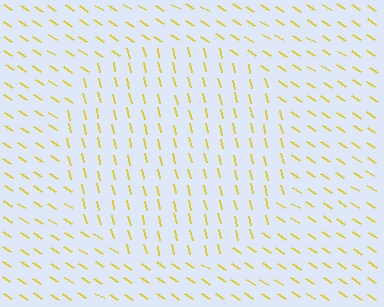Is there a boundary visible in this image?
Yes, there is a texture boundary formed by a change in line orientation.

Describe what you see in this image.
The image is filled with small yellow line segments. A circle region in the image has lines oriented differently from the surrounding lines, creating a visible texture boundary.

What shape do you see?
I see a circle.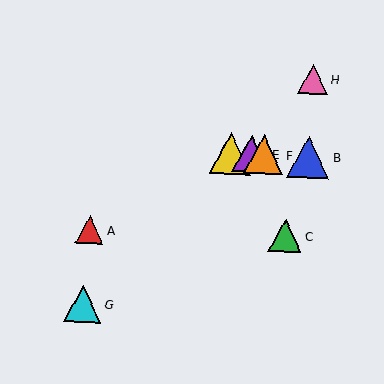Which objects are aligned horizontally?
Objects B, D, E, F are aligned horizontally.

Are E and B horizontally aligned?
Yes, both are at y≈154.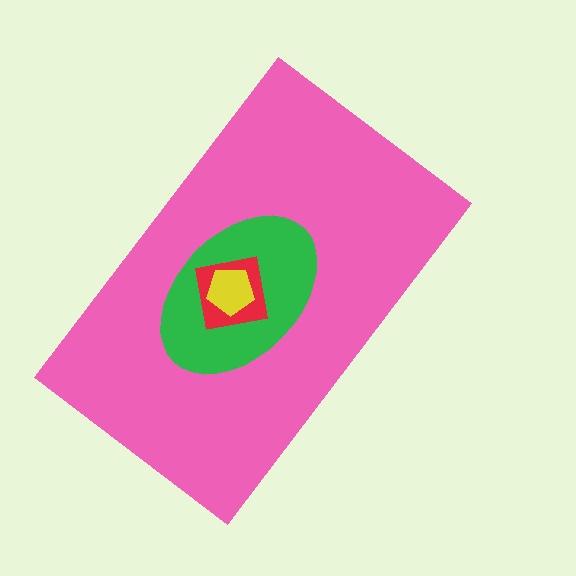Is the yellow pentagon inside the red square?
Yes.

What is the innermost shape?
The yellow pentagon.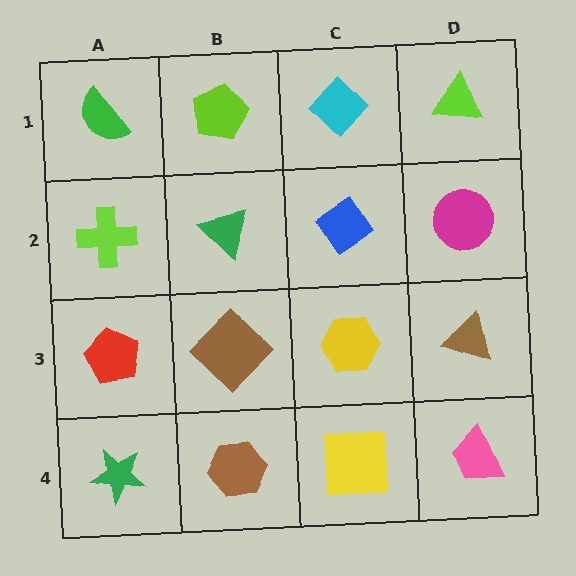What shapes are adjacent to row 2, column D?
A lime triangle (row 1, column D), a brown triangle (row 3, column D), a blue diamond (row 2, column C).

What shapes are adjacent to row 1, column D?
A magenta circle (row 2, column D), a cyan diamond (row 1, column C).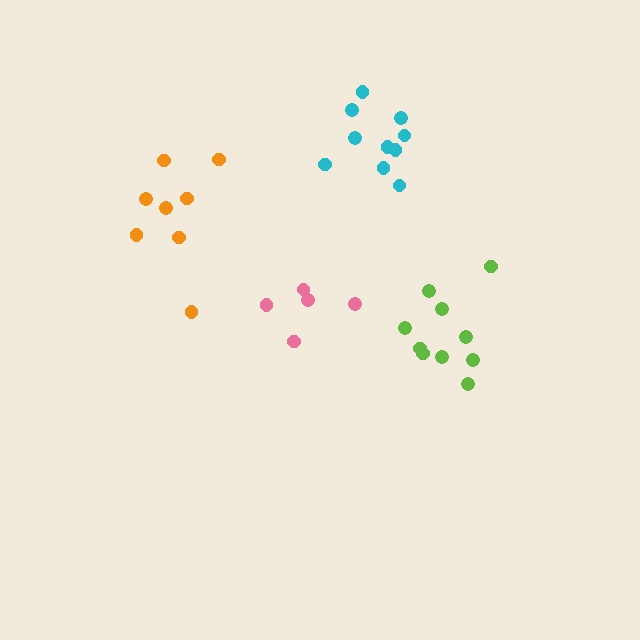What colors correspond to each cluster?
The clusters are colored: lime, cyan, pink, orange.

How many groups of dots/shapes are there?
There are 4 groups.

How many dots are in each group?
Group 1: 10 dots, Group 2: 10 dots, Group 3: 5 dots, Group 4: 8 dots (33 total).